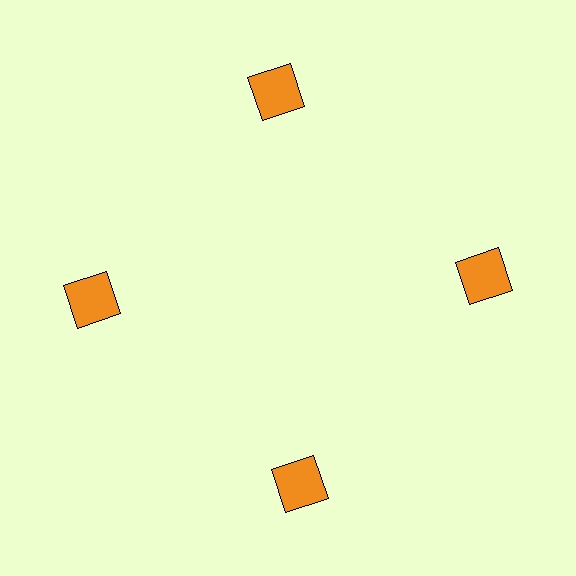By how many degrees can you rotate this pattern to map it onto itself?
The pattern maps onto itself every 90 degrees of rotation.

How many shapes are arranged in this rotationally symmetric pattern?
There are 4 shapes, arranged in 4 groups of 1.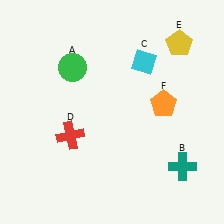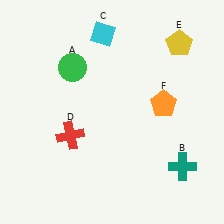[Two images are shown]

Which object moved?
The cyan diamond (C) moved left.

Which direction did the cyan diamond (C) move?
The cyan diamond (C) moved left.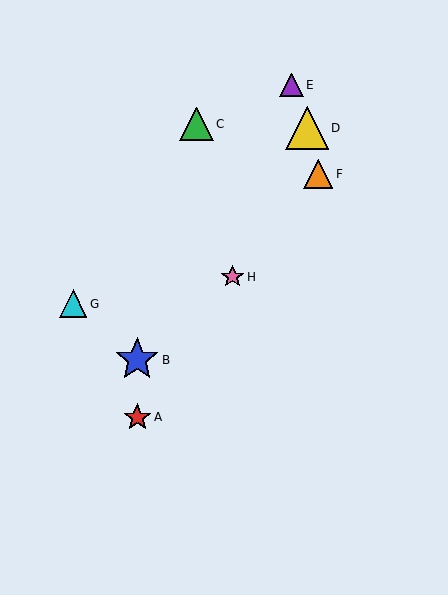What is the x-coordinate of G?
Object G is at x≈73.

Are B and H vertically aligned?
No, B is at x≈137 and H is at x≈232.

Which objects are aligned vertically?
Objects A, B are aligned vertically.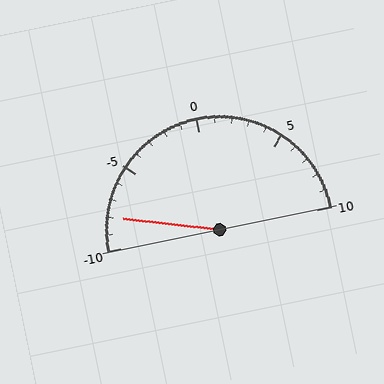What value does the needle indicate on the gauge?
The needle indicates approximately -8.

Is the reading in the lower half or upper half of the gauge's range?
The reading is in the lower half of the range (-10 to 10).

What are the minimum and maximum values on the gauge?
The gauge ranges from -10 to 10.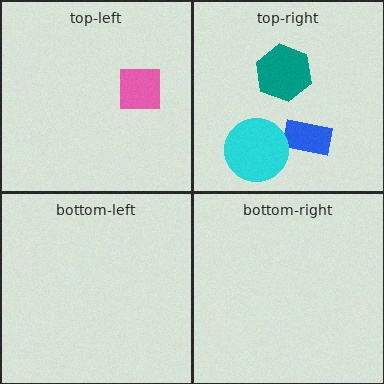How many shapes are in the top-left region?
1.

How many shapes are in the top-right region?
3.